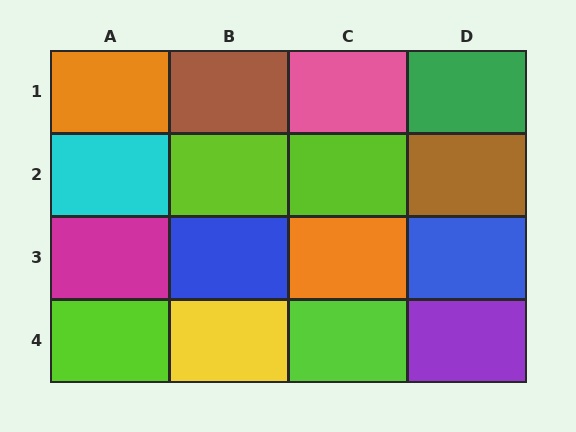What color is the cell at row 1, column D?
Green.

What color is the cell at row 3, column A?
Magenta.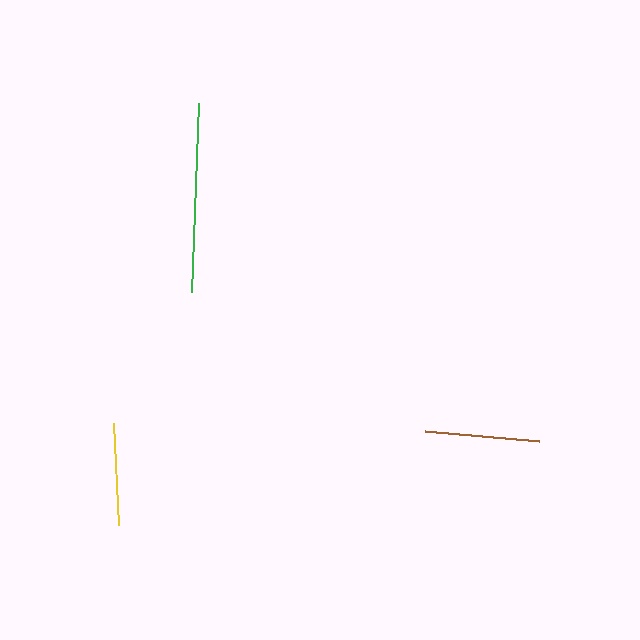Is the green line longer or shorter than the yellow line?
The green line is longer than the yellow line.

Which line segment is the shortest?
The yellow line is the shortest at approximately 102 pixels.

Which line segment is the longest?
The green line is the longest at approximately 189 pixels.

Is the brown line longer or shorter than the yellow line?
The brown line is longer than the yellow line.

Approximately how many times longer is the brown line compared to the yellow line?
The brown line is approximately 1.1 times the length of the yellow line.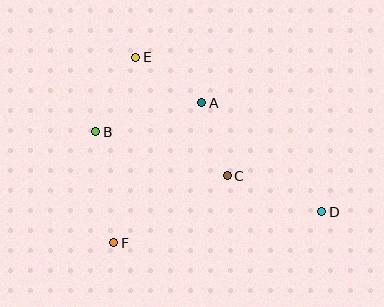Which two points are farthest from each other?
Points D and E are farthest from each other.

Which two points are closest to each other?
Points A and C are closest to each other.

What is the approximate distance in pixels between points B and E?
The distance between B and E is approximately 84 pixels.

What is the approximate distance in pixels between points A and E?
The distance between A and E is approximately 80 pixels.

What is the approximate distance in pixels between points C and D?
The distance between C and D is approximately 101 pixels.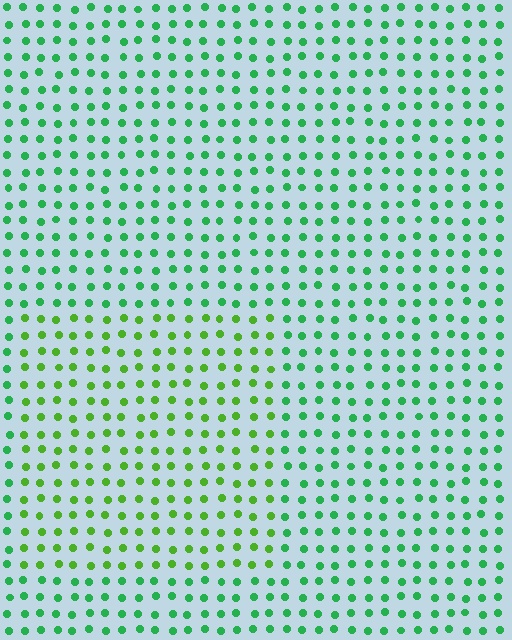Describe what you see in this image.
The image is filled with small green elements in a uniform arrangement. A rectangle-shaped region is visible where the elements are tinted to a slightly different hue, forming a subtle color boundary.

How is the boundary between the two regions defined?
The boundary is defined purely by a slight shift in hue (about 33 degrees). Spacing, size, and orientation are identical on both sides.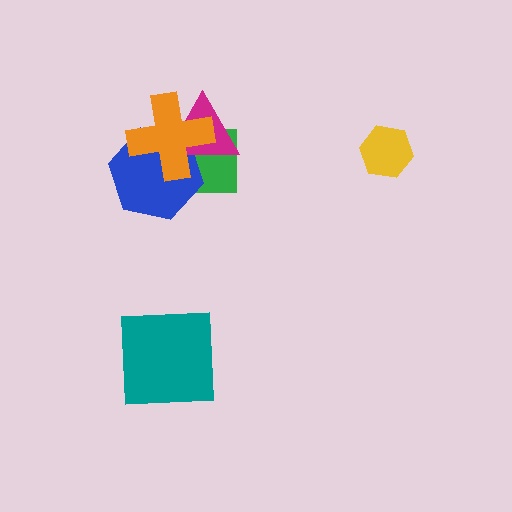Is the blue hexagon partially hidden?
Yes, it is partially covered by another shape.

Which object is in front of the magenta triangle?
The orange cross is in front of the magenta triangle.